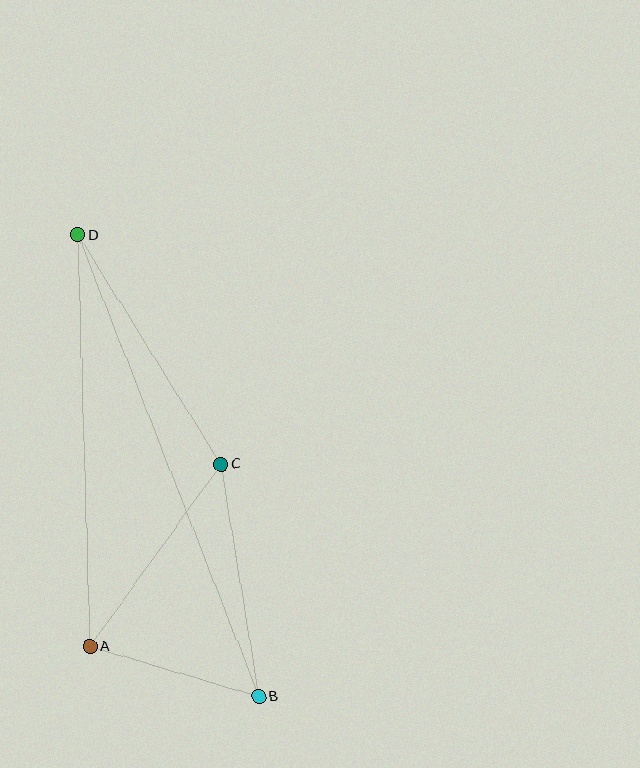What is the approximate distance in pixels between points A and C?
The distance between A and C is approximately 225 pixels.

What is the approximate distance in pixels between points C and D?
The distance between C and D is approximately 270 pixels.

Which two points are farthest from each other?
Points B and D are farthest from each other.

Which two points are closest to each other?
Points A and B are closest to each other.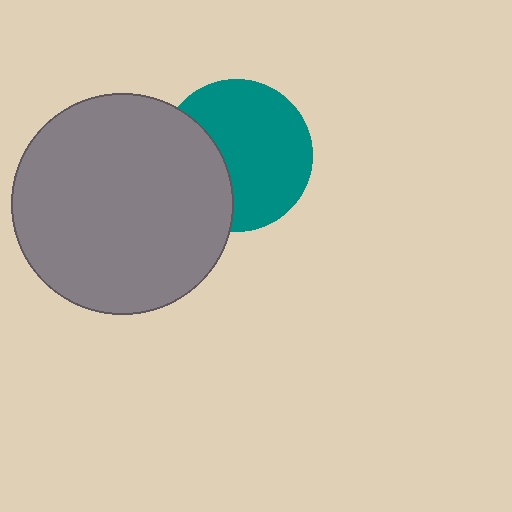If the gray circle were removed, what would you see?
You would see the complete teal circle.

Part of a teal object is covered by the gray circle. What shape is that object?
It is a circle.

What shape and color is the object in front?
The object in front is a gray circle.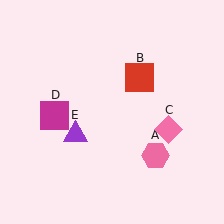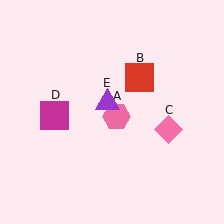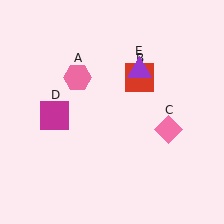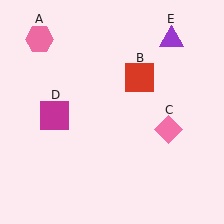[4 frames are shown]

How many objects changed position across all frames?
2 objects changed position: pink hexagon (object A), purple triangle (object E).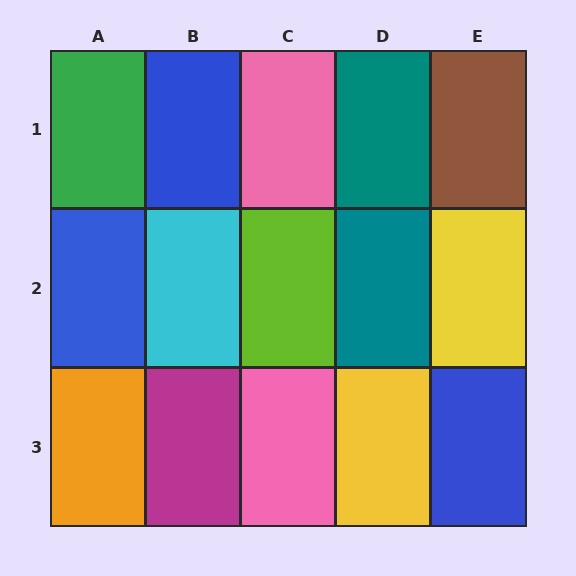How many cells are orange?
1 cell is orange.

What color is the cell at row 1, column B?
Blue.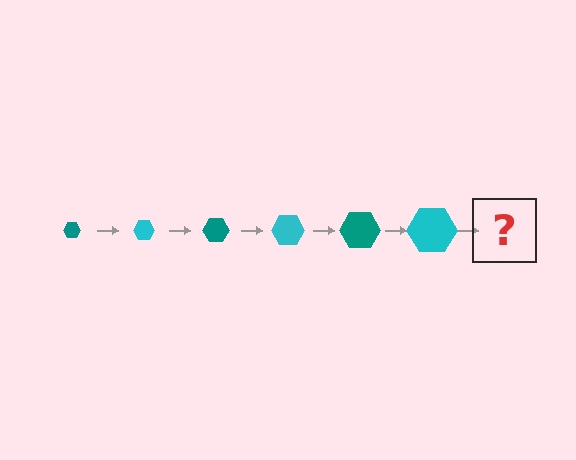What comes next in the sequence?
The next element should be a teal hexagon, larger than the previous one.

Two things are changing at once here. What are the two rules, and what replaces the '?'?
The two rules are that the hexagon grows larger each step and the color cycles through teal and cyan. The '?' should be a teal hexagon, larger than the previous one.